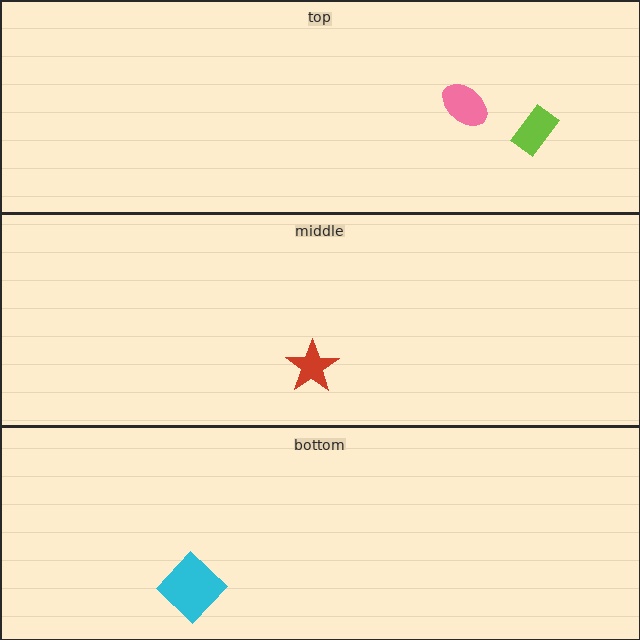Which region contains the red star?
The middle region.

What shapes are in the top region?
The pink ellipse, the lime rectangle.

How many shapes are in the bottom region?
1.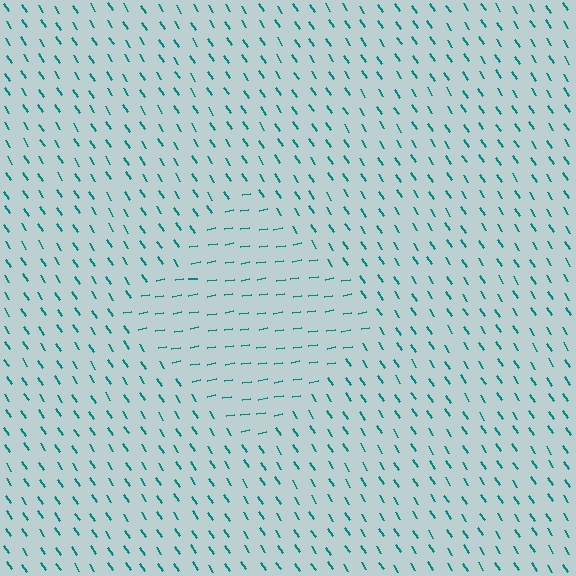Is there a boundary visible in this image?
Yes, there is a texture boundary formed by a change in line orientation.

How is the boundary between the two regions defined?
The boundary is defined purely by a change in line orientation (approximately 66 degrees difference). All lines are the same color and thickness.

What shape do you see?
I see a diamond.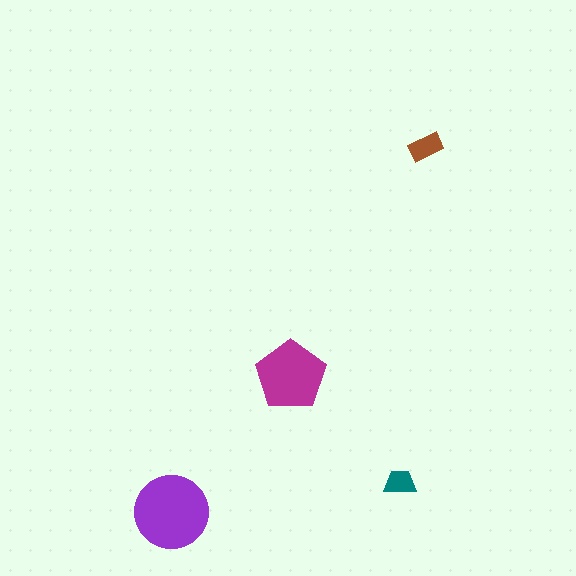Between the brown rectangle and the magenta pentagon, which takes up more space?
The magenta pentagon.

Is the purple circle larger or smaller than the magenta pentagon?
Larger.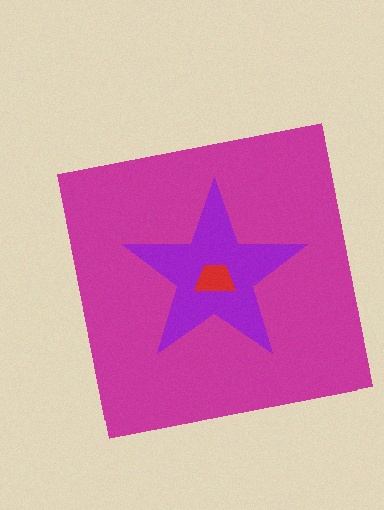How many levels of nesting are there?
3.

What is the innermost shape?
The red trapezoid.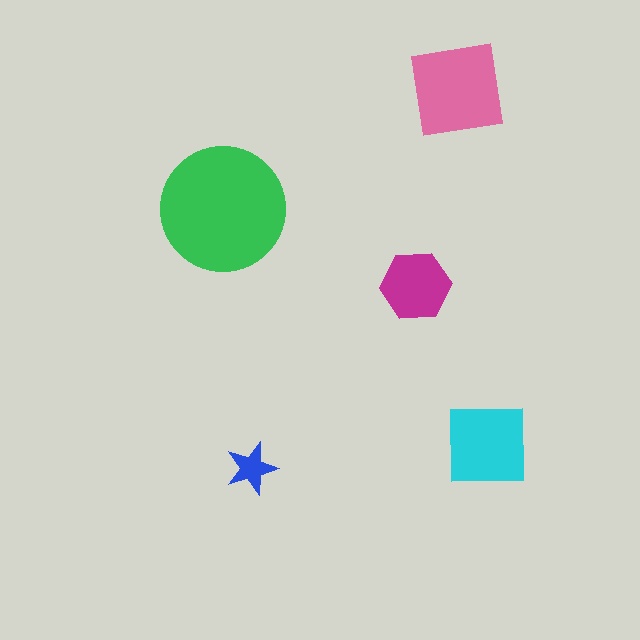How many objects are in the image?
There are 5 objects in the image.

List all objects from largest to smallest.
The green circle, the pink square, the cyan square, the magenta hexagon, the blue star.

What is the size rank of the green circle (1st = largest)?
1st.